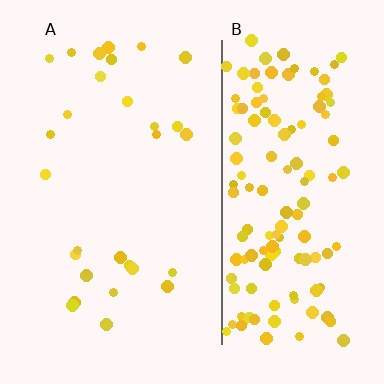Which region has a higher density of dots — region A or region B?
B (the right).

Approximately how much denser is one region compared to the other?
Approximately 4.9× — region B over region A.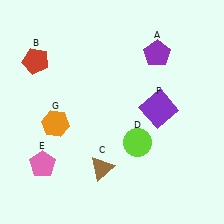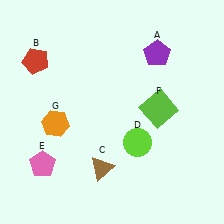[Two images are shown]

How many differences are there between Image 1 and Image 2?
There is 1 difference between the two images.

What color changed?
The square (F) changed from purple in Image 1 to lime in Image 2.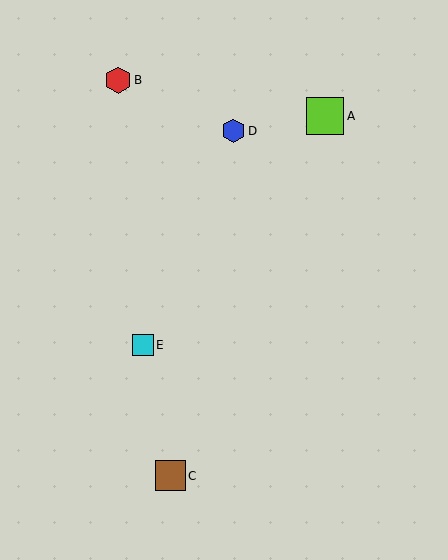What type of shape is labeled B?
Shape B is a red hexagon.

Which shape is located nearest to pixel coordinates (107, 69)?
The red hexagon (labeled B) at (118, 80) is nearest to that location.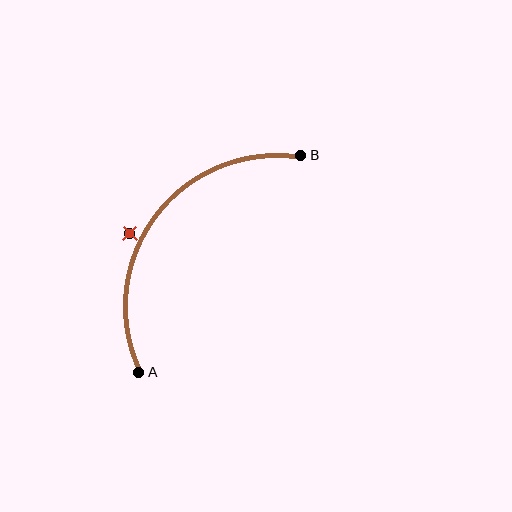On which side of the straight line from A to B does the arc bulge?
The arc bulges above and to the left of the straight line connecting A and B.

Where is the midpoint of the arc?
The arc midpoint is the point on the curve farthest from the straight line joining A and B. It sits above and to the left of that line.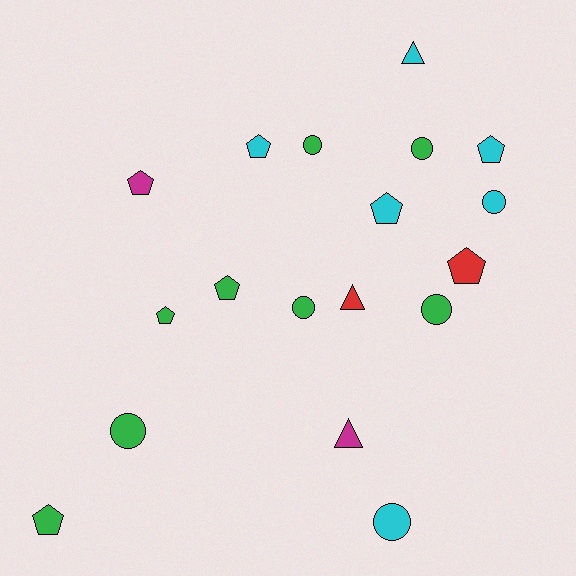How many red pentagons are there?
There is 1 red pentagon.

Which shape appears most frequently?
Pentagon, with 8 objects.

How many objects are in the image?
There are 18 objects.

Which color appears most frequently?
Green, with 8 objects.